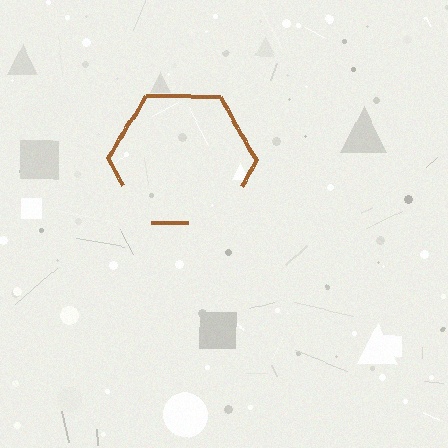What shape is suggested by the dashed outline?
The dashed outline suggests a hexagon.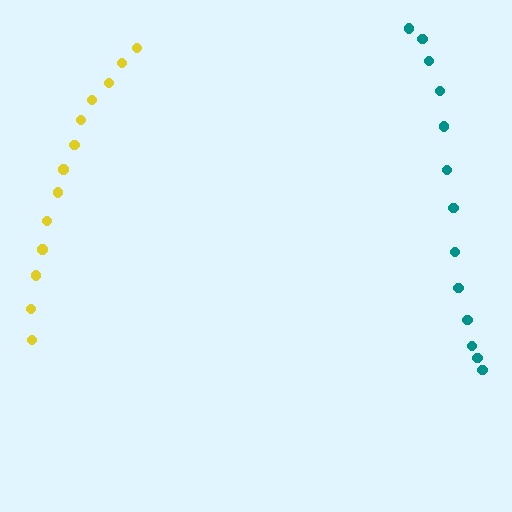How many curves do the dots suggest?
There are 2 distinct paths.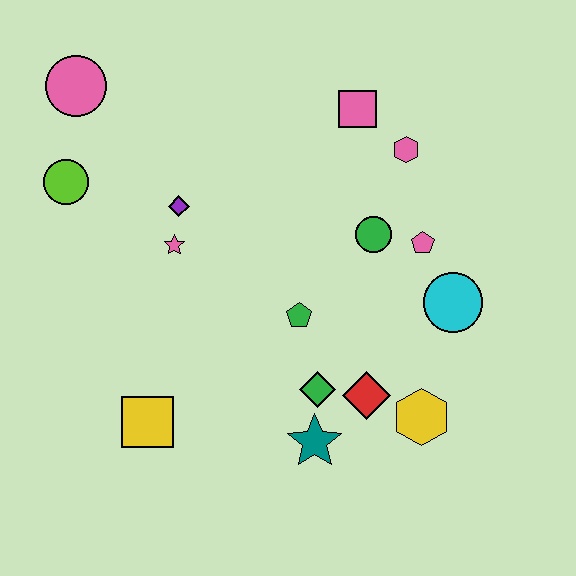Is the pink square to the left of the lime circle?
No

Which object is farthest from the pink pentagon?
The pink circle is farthest from the pink pentagon.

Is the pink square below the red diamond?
No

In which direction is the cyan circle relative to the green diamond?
The cyan circle is to the right of the green diamond.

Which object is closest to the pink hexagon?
The pink square is closest to the pink hexagon.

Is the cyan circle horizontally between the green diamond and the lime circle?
No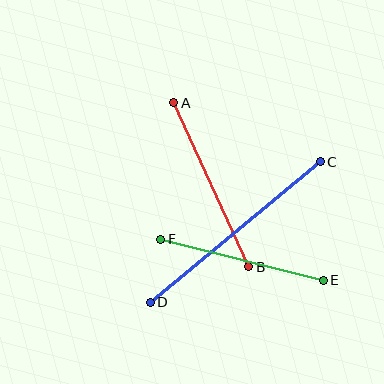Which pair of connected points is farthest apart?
Points C and D are farthest apart.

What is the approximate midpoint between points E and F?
The midpoint is at approximately (242, 260) pixels.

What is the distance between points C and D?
The distance is approximately 220 pixels.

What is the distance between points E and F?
The distance is approximately 167 pixels.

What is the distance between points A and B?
The distance is approximately 180 pixels.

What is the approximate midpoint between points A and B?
The midpoint is at approximately (211, 185) pixels.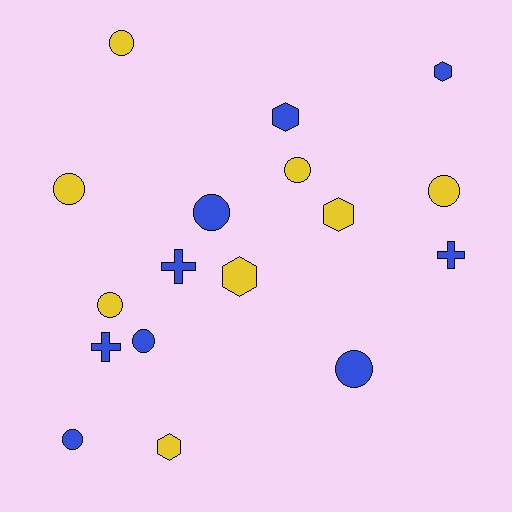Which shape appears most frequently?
Circle, with 9 objects.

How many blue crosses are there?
There are 3 blue crosses.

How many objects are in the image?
There are 17 objects.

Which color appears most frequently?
Blue, with 9 objects.